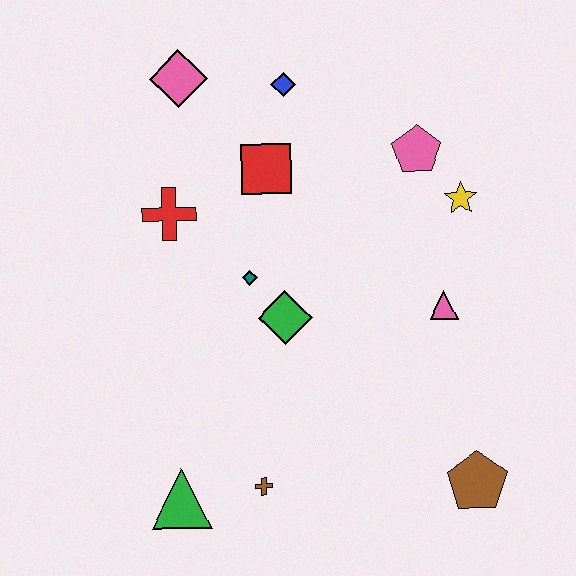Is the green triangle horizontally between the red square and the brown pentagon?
No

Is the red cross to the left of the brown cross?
Yes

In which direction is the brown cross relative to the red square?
The brown cross is below the red square.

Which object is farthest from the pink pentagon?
The green triangle is farthest from the pink pentagon.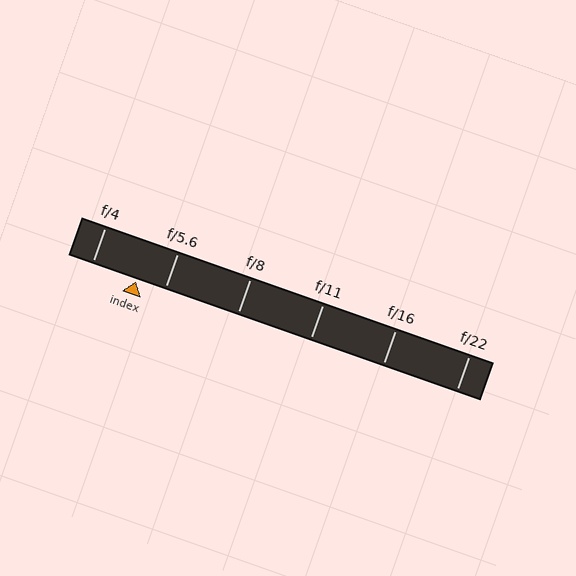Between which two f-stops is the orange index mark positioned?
The index mark is between f/4 and f/5.6.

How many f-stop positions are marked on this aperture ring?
There are 6 f-stop positions marked.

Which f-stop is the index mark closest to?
The index mark is closest to f/5.6.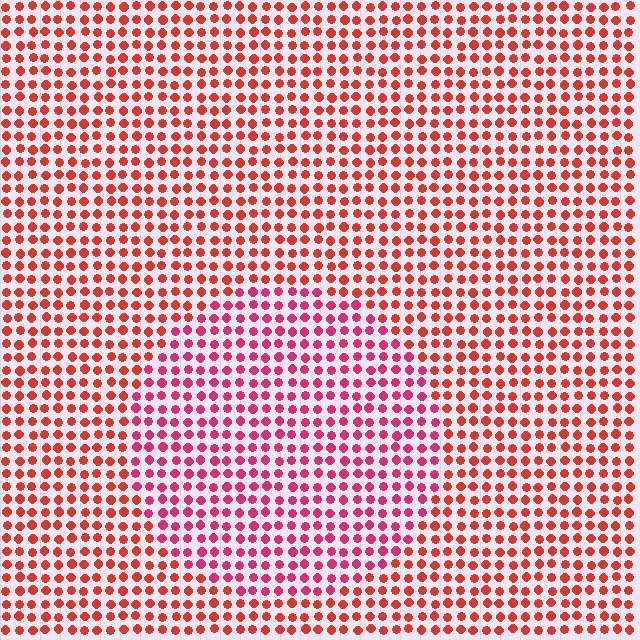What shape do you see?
I see a circle.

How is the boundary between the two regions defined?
The boundary is defined purely by a slight shift in hue (about 29 degrees). Spacing, size, and orientation are identical on both sides.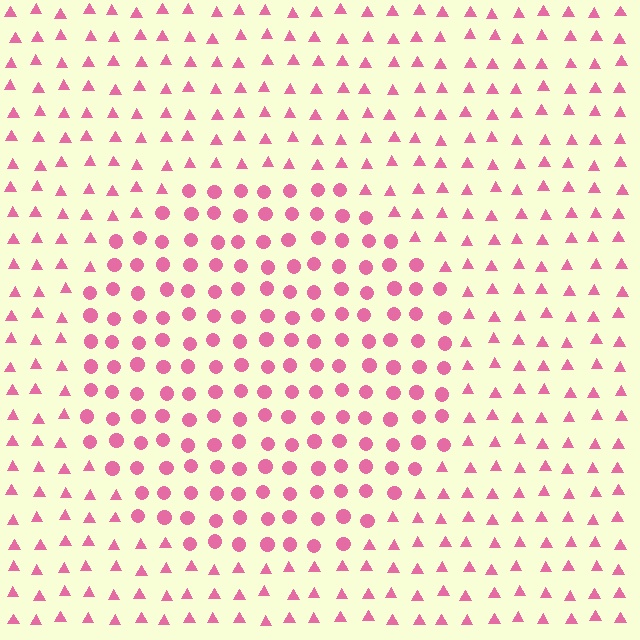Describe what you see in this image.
The image is filled with small pink elements arranged in a uniform grid. A circle-shaped region contains circles, while the surrounding area contains triangles. The boundary is defined purely by the change in element shape.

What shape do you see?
I see a circle.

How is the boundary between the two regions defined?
The boundary is defined by a change in element shape: circles inside vs. triangles outside. All elements share the same color and spacing.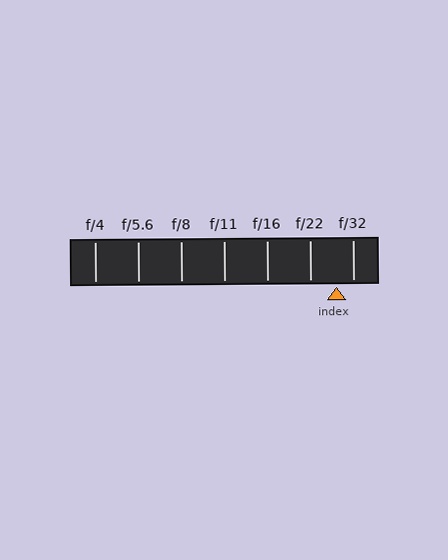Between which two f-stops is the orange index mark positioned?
The index mark is between f/22 and f/32.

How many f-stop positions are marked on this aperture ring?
There are 7 f-stop positions marked.